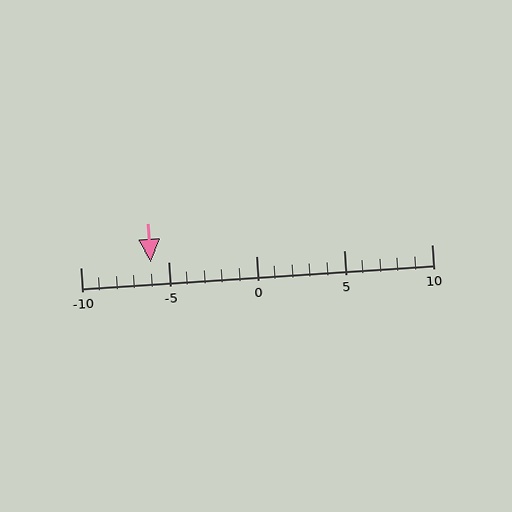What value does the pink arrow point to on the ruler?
The pink arrow points to approximately -6.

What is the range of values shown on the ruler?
The ruler shows values from -10 to 10.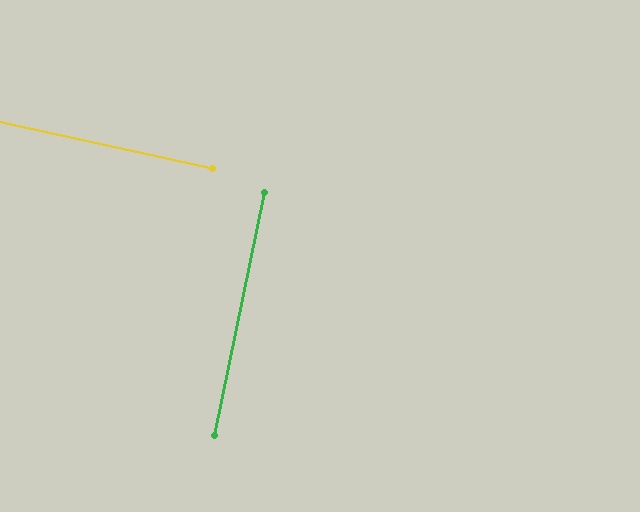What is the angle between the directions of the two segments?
Approximately 90 degrees.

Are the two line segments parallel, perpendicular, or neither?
Perpendicular — they meet at approximately 90°.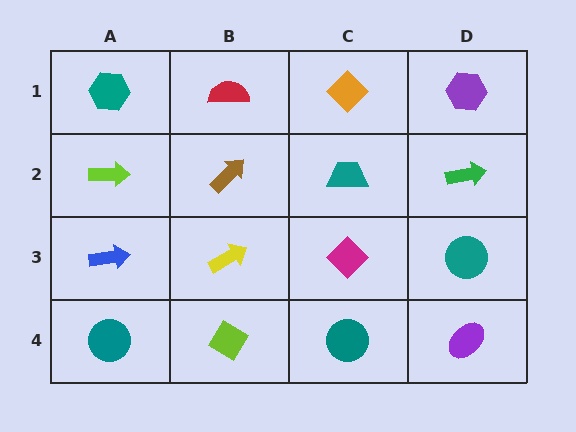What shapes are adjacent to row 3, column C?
A teal trapezoid (row 2, column C), a teal circle (row 4, column C), a yellow arrow (row 3, column B), a teal circle (row 3, column D).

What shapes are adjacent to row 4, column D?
A teal circle (row 3, column D), a teal circle (row 4, column C).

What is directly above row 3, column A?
A lime arrow.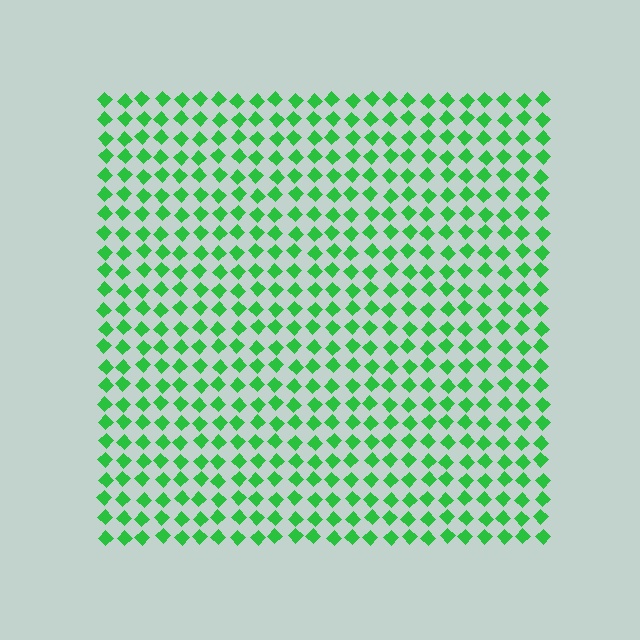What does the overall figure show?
The overall figure shows a square.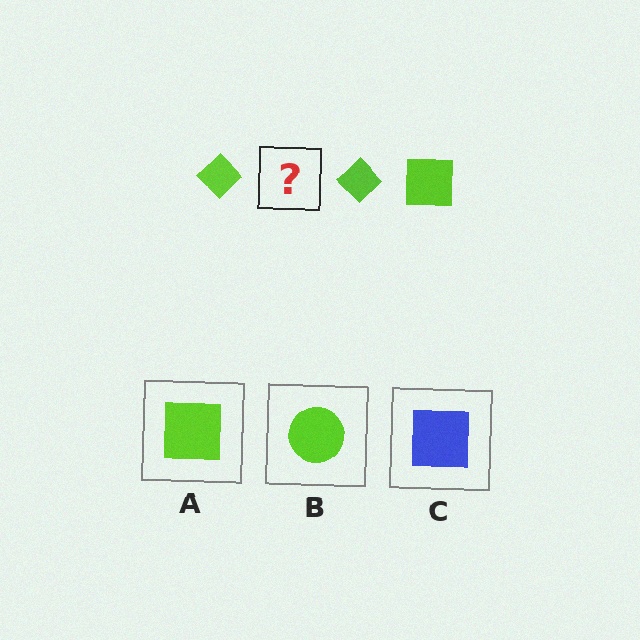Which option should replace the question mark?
Option A.